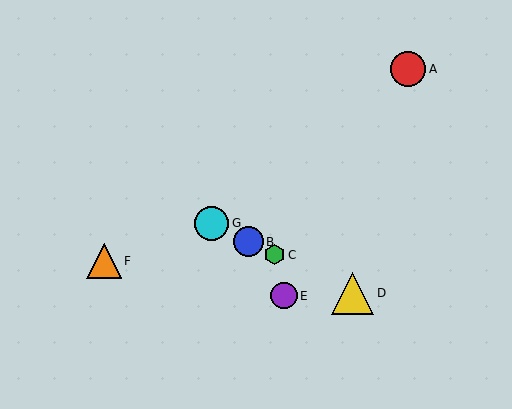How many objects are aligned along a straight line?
4 objects (B, C, D, G) are aligned along a straight line.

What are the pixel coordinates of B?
Object B is at (248, 242).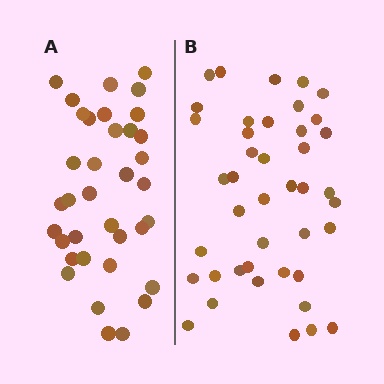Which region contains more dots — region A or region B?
Region B (the right region) has more dots.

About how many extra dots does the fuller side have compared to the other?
Region B has about 6 more dots than region A.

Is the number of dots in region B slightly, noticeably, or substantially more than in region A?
Region B has only slightly more — the two regions are fairly close. The ratio is roughly 1.2 to 1.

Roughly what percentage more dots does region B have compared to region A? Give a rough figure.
About 15% more.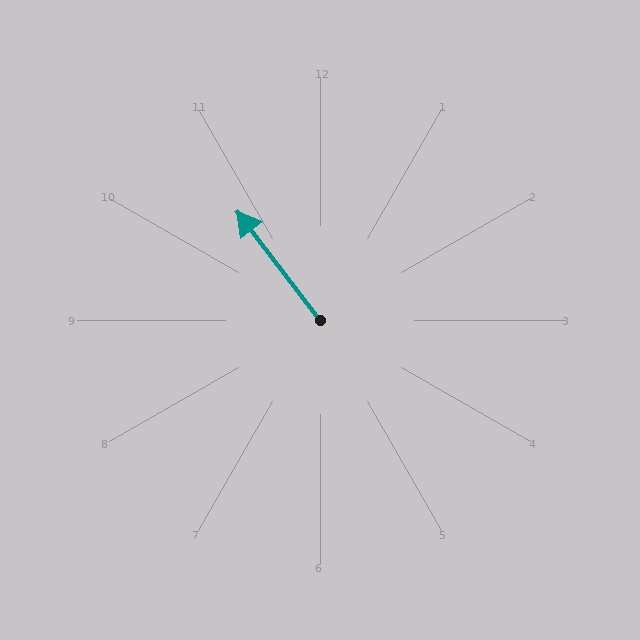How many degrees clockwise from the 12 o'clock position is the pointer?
Approximately 323 degrees.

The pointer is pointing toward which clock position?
Roughly 11 o'clock.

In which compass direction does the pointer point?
Northwest.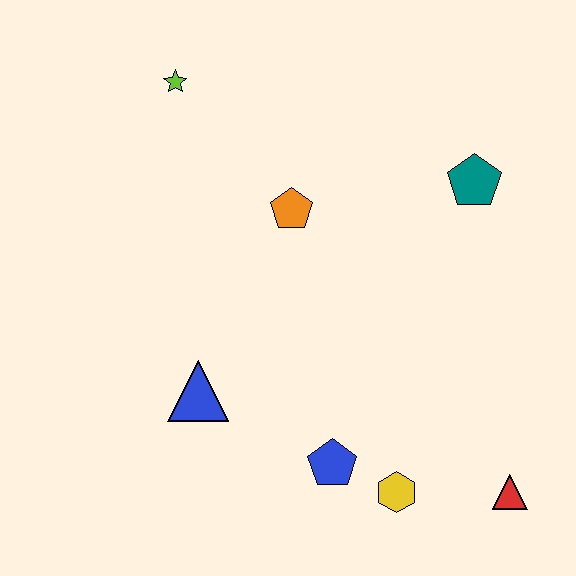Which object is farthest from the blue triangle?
The teal pentagon is farthest from the blue triangle.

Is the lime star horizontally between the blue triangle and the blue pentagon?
No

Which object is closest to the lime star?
The orange pentagon is closest to the lime star.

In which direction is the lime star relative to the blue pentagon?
The lime star is above the blue pentagon.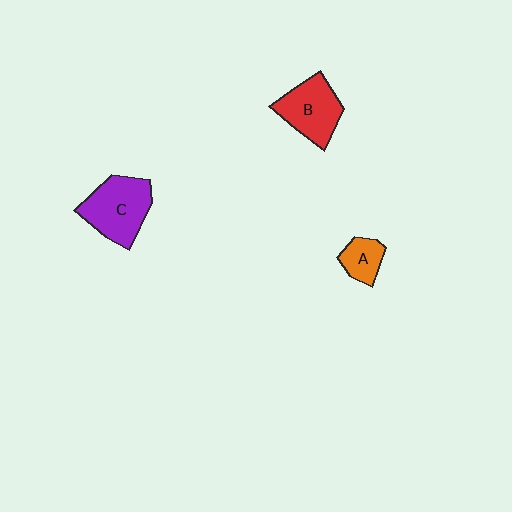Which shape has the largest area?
Shape C (purple).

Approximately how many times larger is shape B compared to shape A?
Approximately 2.0 times.